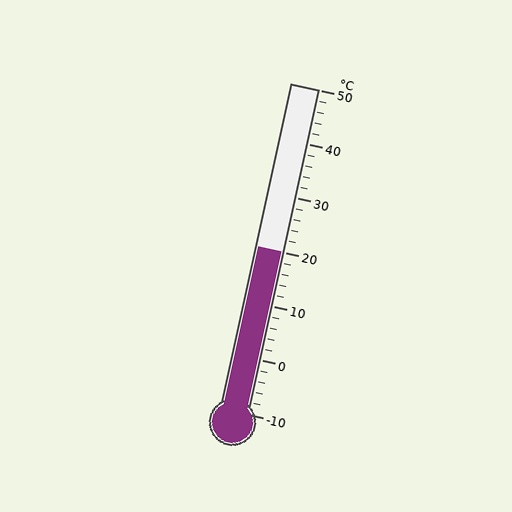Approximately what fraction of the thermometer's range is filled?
The thermometer is filled to approximately 50% of its range.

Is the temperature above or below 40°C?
The temperature is below 40°C.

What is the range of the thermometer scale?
The thermometer scale ranges from -10°C to 50°C.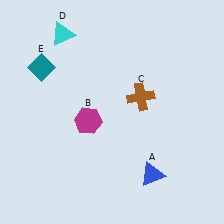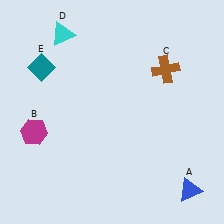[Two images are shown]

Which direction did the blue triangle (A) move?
The blue triangle (A) moved right.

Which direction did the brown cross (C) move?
The brown cross (C) moved up.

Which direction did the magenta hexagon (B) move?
The magenta hexagon (B) moved left.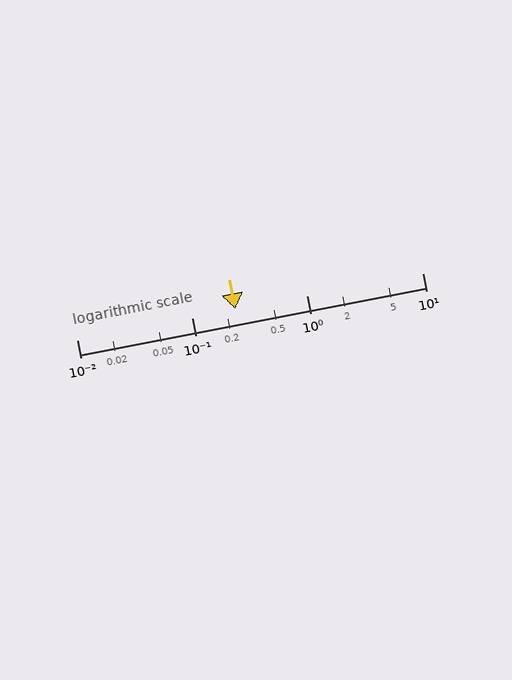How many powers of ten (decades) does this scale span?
The scale spans 3 decades, from 0.01 to 10.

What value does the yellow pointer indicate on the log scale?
The pointer indicates approximately 0.24.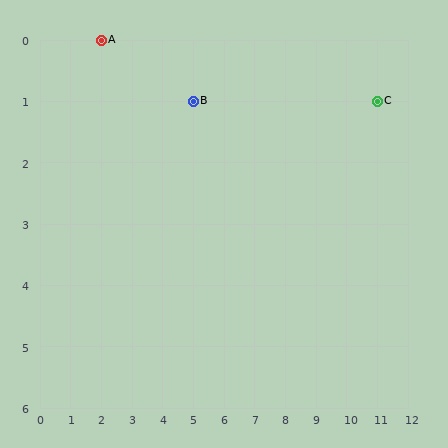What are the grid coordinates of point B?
Point B is at grid coordinates (5, 1).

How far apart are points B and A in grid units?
Points B and A are 3 columns and 1 row apart (about 3.2 grid units diagonally).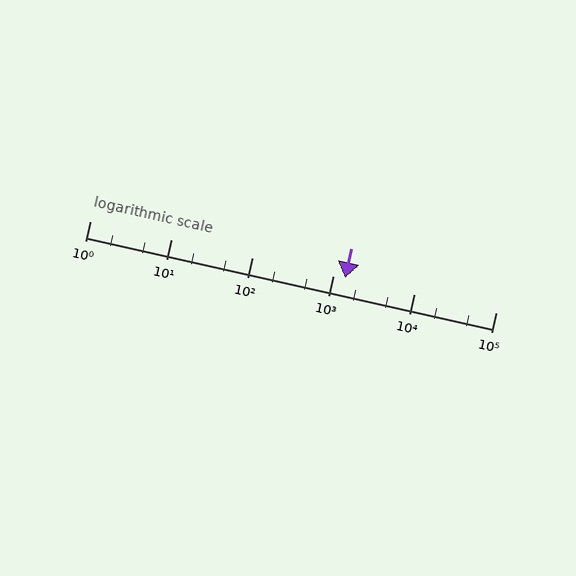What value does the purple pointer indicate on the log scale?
The pointer indicates approximately 1400.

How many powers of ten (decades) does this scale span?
The scale spans 5 decades, from 1 to 100000.